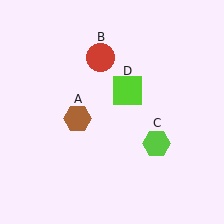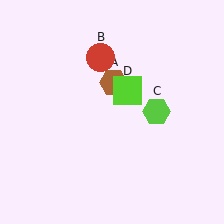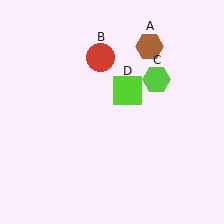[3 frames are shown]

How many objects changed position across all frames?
2 objects changed position: brown hexagon (object A), lime hexagon (object C).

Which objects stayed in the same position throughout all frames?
Red circle (object B) and lime square (object D) remained stationary.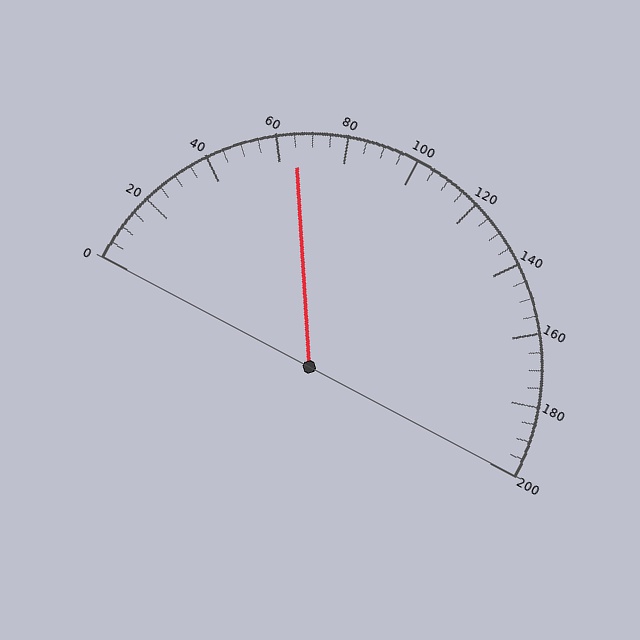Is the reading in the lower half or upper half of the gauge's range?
The reading is in the lower half of the range (0 to 200).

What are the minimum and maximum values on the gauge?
The gauge ranges from 0 to 200.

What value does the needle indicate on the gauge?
The needle indicates approximately 65.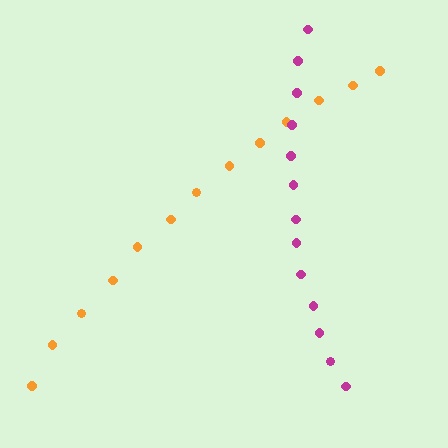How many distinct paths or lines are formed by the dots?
There are 2 distinct paths.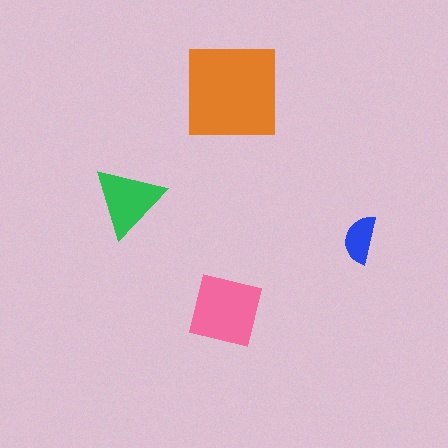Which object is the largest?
The orange square.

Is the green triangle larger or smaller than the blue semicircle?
Larger.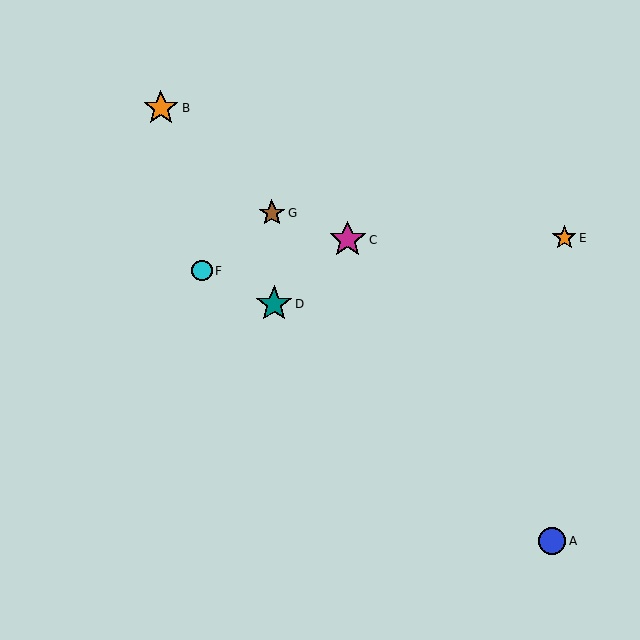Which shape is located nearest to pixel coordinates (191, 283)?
The cyan circle (labeled F) at (202, 271) is nearest to that location.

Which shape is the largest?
The magenta star (labeled C) is the largest.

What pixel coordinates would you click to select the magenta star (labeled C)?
Click at (348, 240) to select the magenta star C.